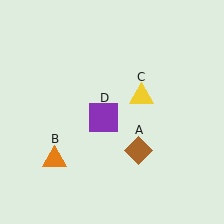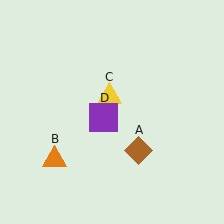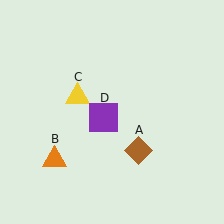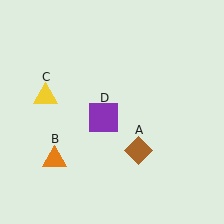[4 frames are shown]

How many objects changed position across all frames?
1 object changed position: yellow triangle (object C).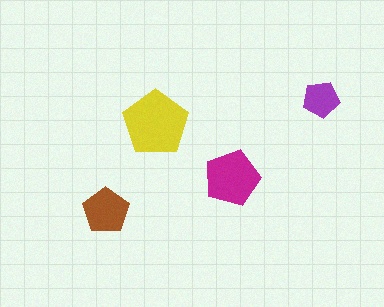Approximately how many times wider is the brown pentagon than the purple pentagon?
About 1.5 times wider.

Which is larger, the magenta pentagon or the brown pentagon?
The magenta one.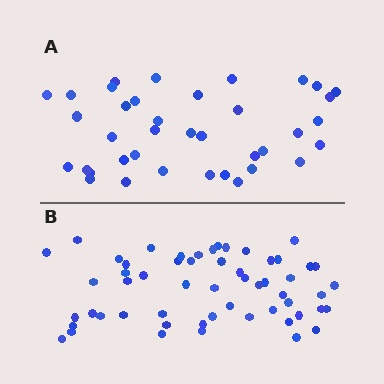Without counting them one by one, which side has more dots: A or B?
Region B (the bottom region) has more dots.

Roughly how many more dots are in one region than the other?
Region B has approximately 20 more dots than region A.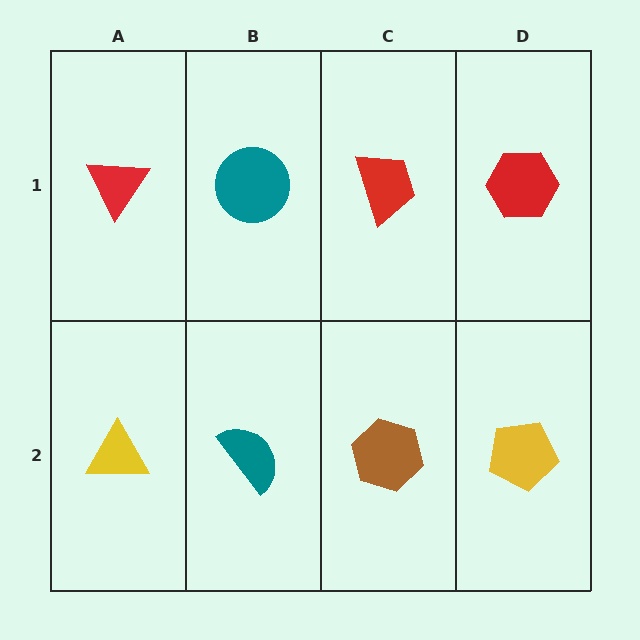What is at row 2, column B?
A teal semicircle.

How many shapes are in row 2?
4 shapes.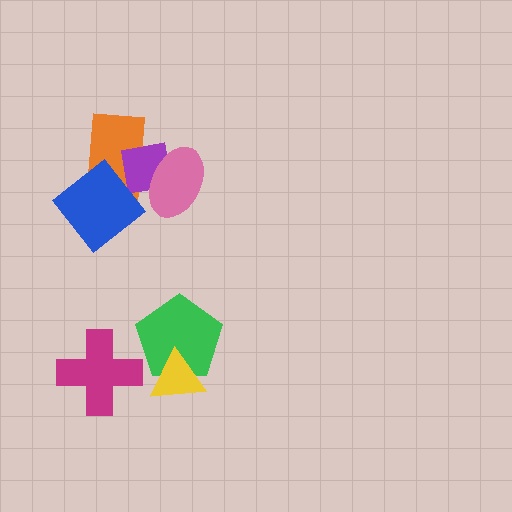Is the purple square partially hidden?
Yes, it is partially covered by another shape.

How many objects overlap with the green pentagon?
1 object overlaps with the green pentagon.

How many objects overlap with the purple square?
3 objects overlap with the purple square.